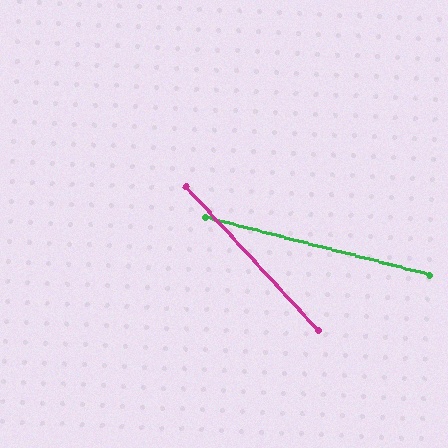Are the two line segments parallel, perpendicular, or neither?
Neither parallel nor perpendicular — they differ by about 33°.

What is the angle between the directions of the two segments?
Approximately 33 degrees.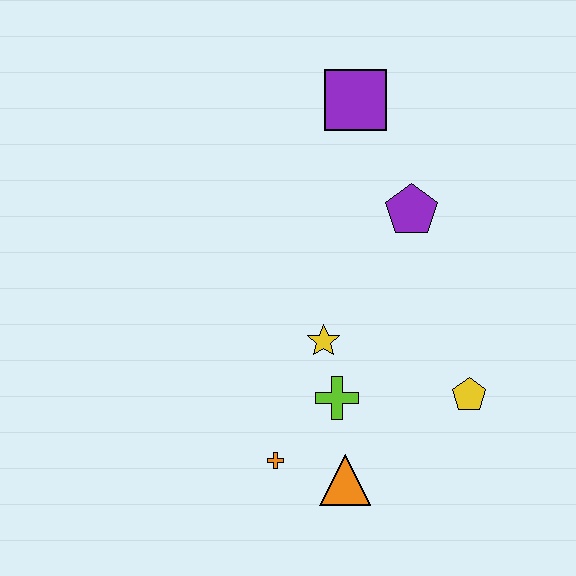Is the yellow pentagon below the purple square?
Yes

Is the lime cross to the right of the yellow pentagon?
No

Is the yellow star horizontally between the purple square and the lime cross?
No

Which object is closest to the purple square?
The purple pentagon is closest to the purple square.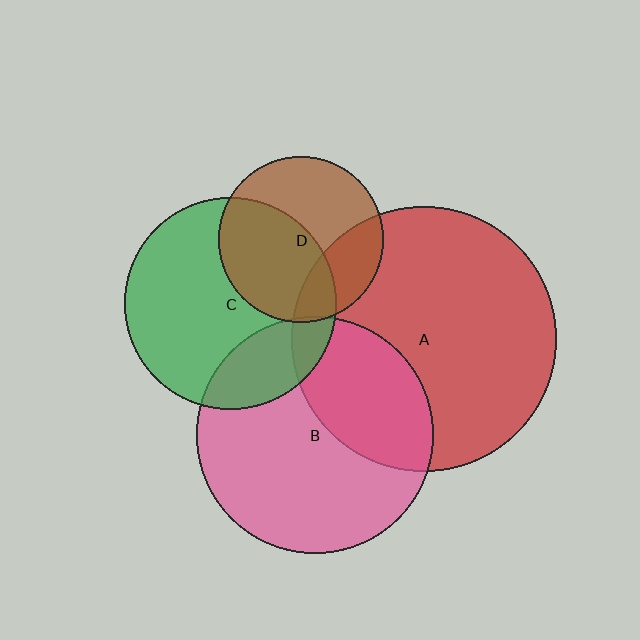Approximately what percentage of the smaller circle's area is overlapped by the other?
Approximately 10%.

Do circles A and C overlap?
Yes.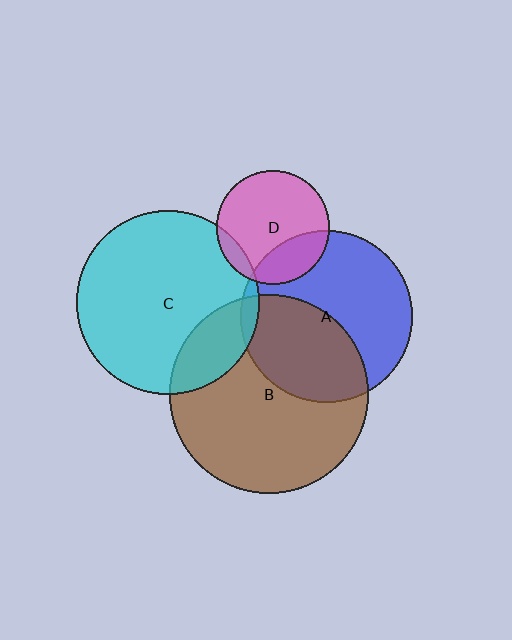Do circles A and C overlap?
Yes.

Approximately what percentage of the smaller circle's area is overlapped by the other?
Approximately 5%.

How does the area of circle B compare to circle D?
Approximately 3.1 times.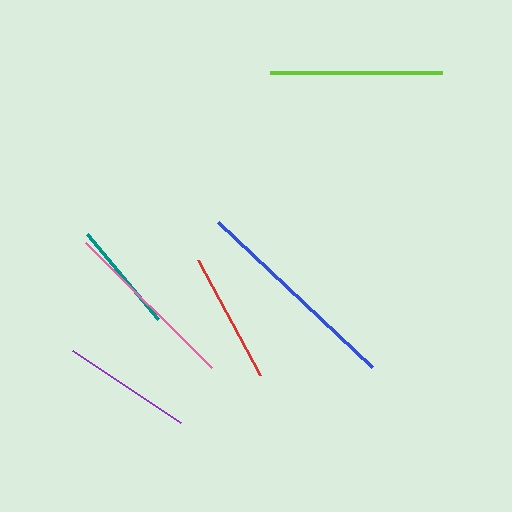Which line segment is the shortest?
The teal line is the shortest at approximately 111 pixels.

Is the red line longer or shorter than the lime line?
The lime line is longer than the red line.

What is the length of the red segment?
The red segment is approximately 131 pixels long.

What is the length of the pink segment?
The pink segment is approximately 177 pixels long.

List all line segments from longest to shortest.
From longest to shortest: blue, pink, lime, red, purple, teal.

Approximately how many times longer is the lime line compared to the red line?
The lime line is approximately 1.3 times the length of the red line.